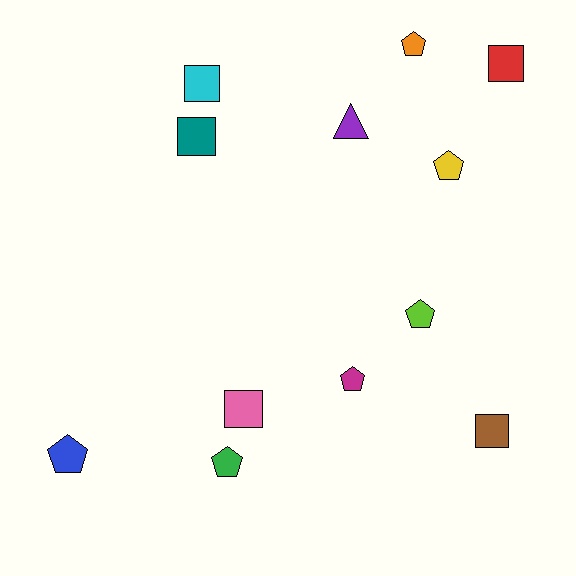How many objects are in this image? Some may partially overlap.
There are 12 objects.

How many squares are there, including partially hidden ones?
There are 5 squares.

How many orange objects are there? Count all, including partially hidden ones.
There is 1 orange object.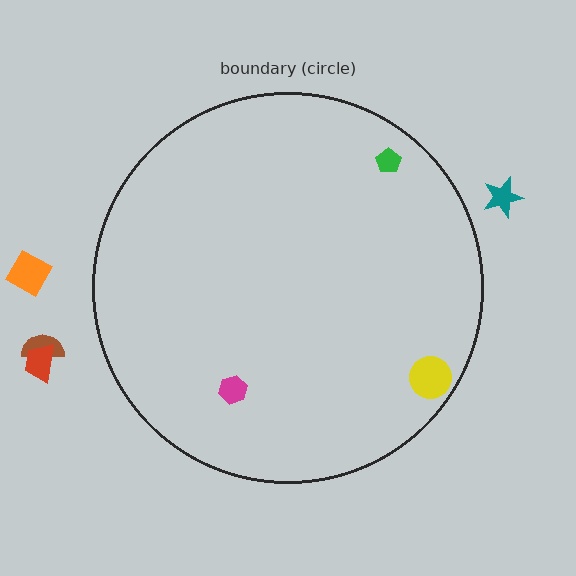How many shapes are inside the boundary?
3 inside, 4 outside.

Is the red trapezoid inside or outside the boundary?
Outside.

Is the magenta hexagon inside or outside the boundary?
Inside.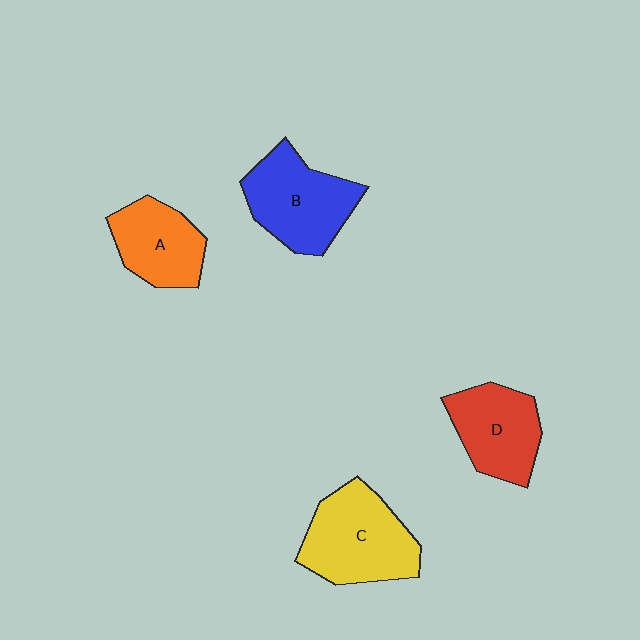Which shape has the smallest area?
Shape A (orange).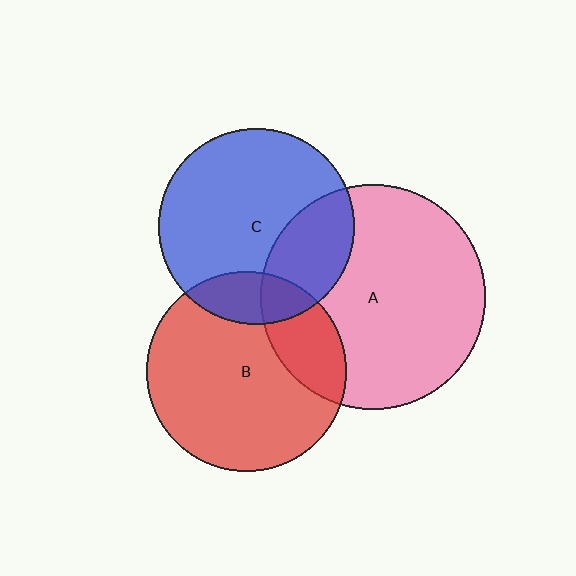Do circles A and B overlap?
Yes.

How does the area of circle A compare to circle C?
Approximately 1.3 times.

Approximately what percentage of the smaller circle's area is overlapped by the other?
Approximately 20%.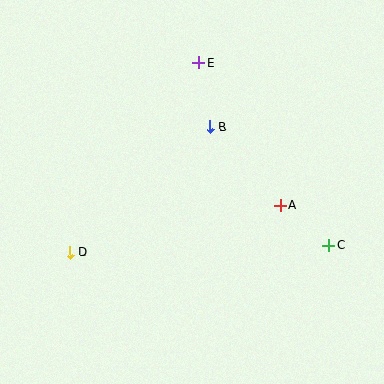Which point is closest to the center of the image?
Point B at (210, 127) is closest to the center.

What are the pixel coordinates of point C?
Point C is at (329, 245).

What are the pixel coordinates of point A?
Point A is at (280, 205).